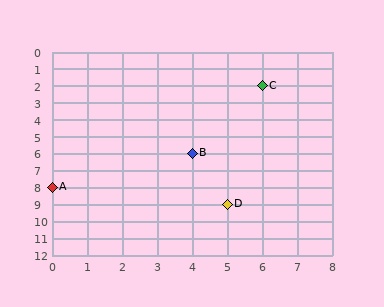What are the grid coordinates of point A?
Point A is at grid coordinates (0, 8).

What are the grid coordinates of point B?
Point B is at grid coordinates (4, 6).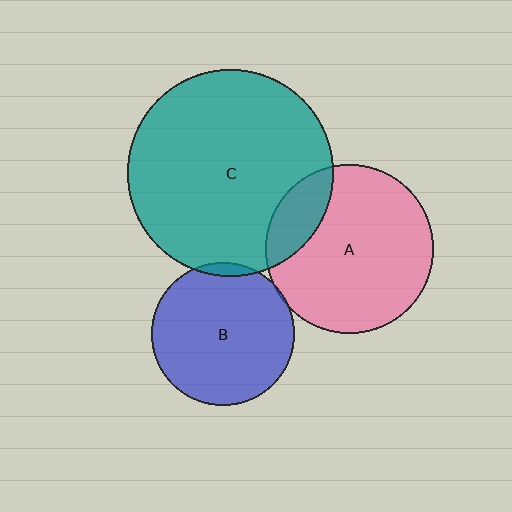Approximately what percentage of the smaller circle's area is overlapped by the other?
Approximately 20%.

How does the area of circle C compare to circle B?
Approximately 2.1 times.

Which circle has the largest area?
Circle C (teal).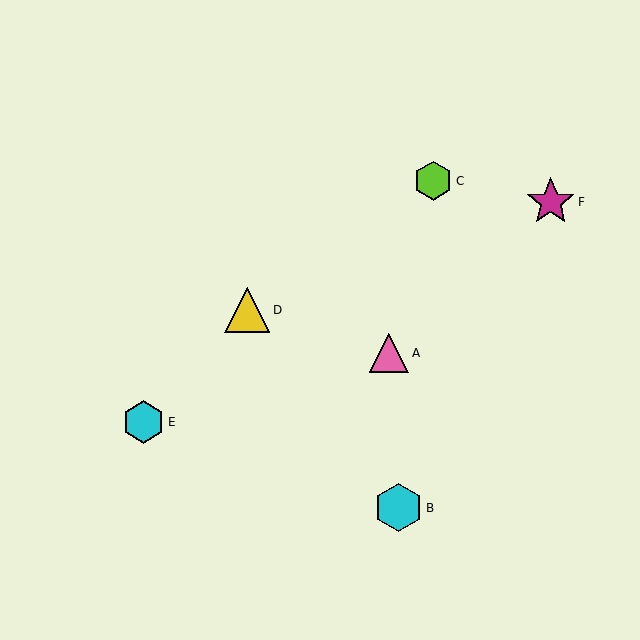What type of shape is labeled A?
Shape A is a pink triangle.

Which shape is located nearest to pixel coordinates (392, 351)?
The pink triangle (labeled A) at (389, 353) is nearest to that location.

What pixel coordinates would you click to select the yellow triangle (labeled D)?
Click at (247, 310) to select the yellow triangle D.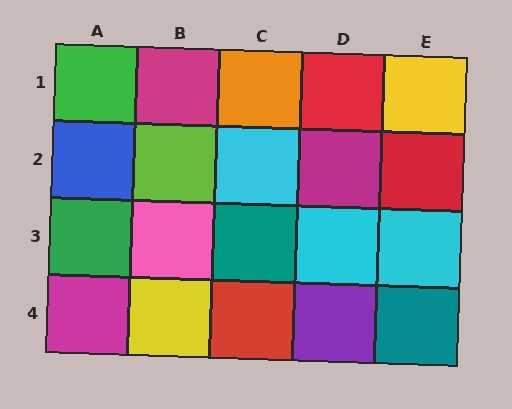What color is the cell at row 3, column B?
Pink.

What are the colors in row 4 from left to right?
Magenta, yellow, red, purple, teal.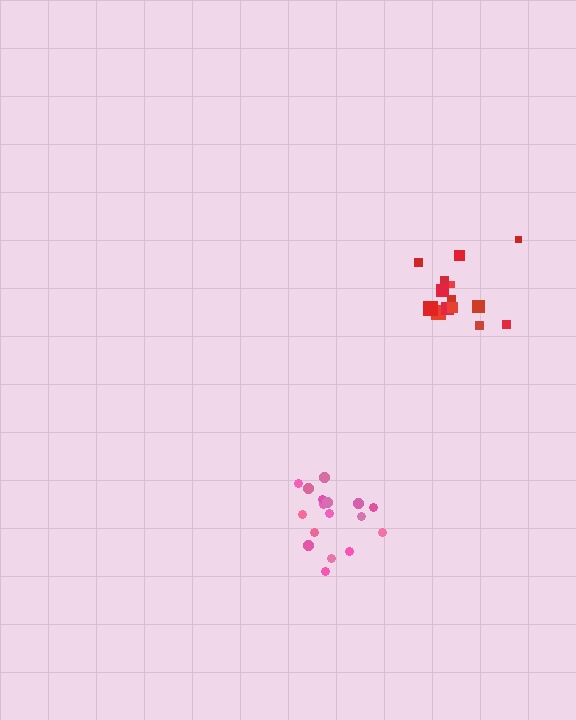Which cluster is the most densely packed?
Pink.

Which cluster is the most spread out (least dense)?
Red.